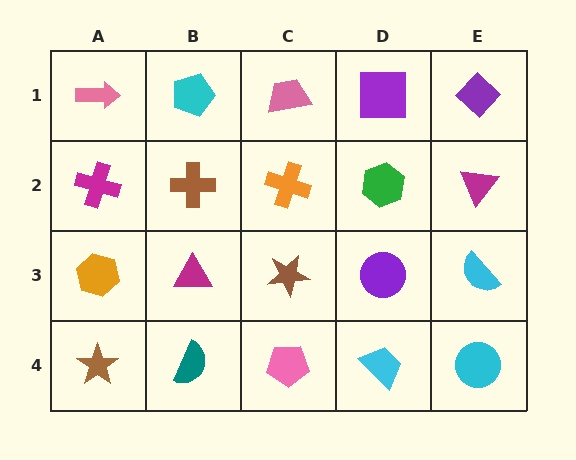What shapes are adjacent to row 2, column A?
A pink arrow (row 1, column A), an orange hexagon (row 3, column A), a brown cross (row 2, column B).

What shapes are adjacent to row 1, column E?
A magenta triangle (row 2, column E), a purple square (row 1, column D).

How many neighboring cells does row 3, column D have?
4.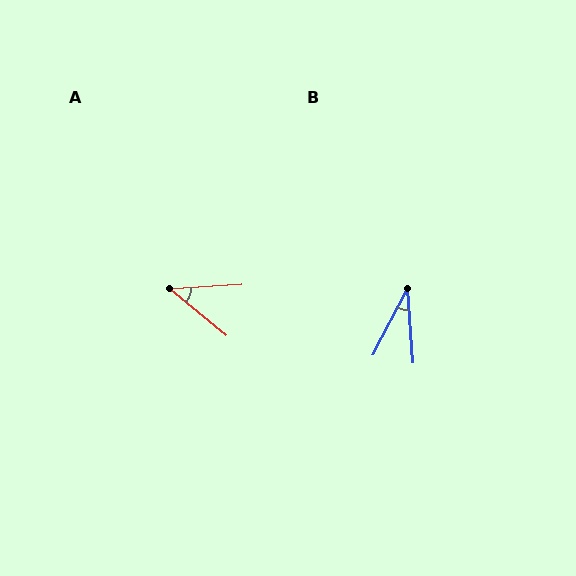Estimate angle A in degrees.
Approximately 44 degrees.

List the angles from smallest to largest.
B (31°), A (44°).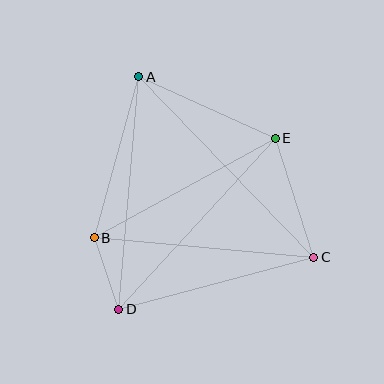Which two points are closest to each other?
Points B and D are closest to each other.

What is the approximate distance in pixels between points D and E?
The distance between D and E is approximately 232 pixels.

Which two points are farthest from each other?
Points A and C are farthest from each other.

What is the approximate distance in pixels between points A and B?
The distance between A and B is approximately 167 pixels.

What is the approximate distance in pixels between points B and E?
The distance between B and E is approximately 207 pixels.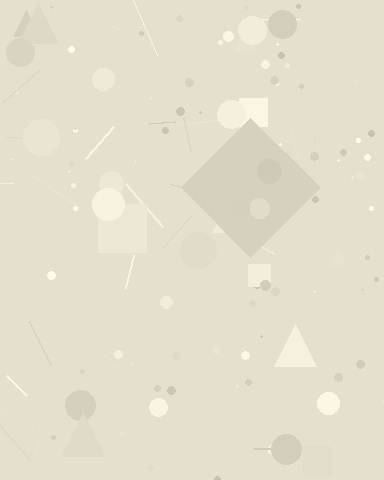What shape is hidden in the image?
A diamond is hidden in the image.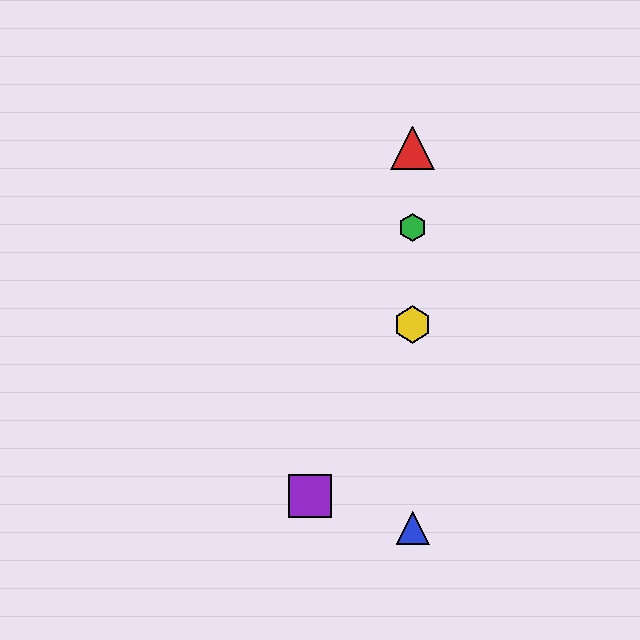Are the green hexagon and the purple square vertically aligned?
No, the green hexagon is at x≈413 and the purple square is at x≈310.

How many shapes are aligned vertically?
4 shapes (the red triangle, the blue triangle, the green hexagon, the yellow hexagon) are aligned vertically.